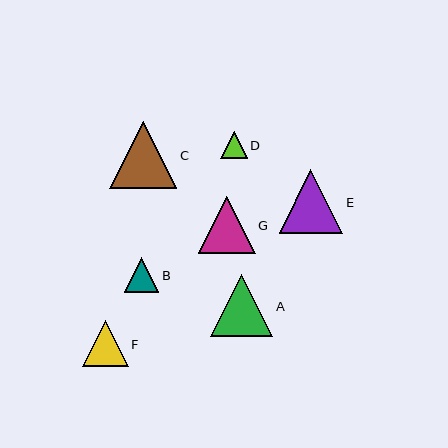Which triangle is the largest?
Triangle C is the largest with a size of approximately 68 pixels.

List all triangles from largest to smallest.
From largest to smallest: C, E, A, G, F, B, D.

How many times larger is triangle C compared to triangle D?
Triangle C is approximately 2.5 times the size of triangle D.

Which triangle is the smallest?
Triangle D is the smallest with a size of approximately 27 pixels.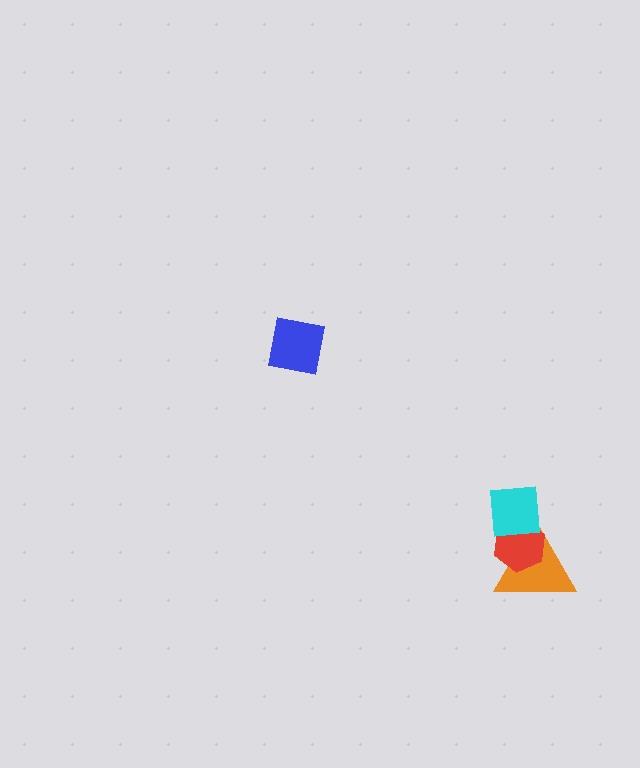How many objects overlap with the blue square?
0 objects overlap with the blue square.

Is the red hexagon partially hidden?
Yes, it is partially covered by another shape.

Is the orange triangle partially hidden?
Yes, it is partially covered by another shape.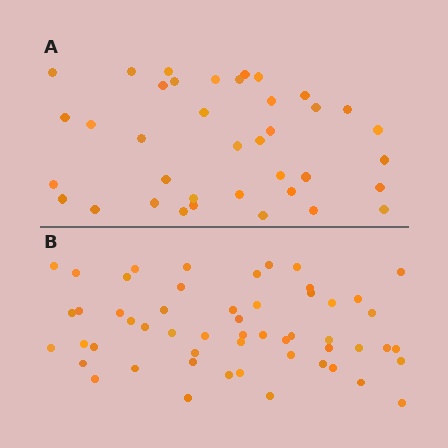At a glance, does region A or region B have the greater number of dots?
Region B (the bottom region) has more dots.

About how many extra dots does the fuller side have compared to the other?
Region B has approximately 15 more dots than region A.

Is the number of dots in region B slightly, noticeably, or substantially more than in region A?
Region B has noticeably more, but not dramatically so. The ratio is roughly 1.4 to 1.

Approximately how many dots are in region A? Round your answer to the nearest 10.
About 40 dots. (The exact count is 38, which rounds to 40.)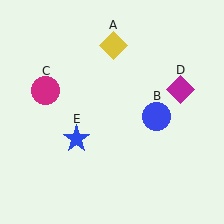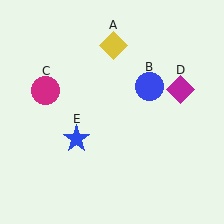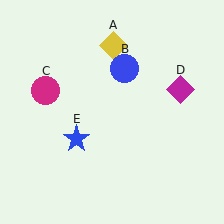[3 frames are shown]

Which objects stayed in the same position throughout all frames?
Yellow diamond (object A) and magenta circle (object C) and magenta diamond (object D) and blue star (object E) remained stationary.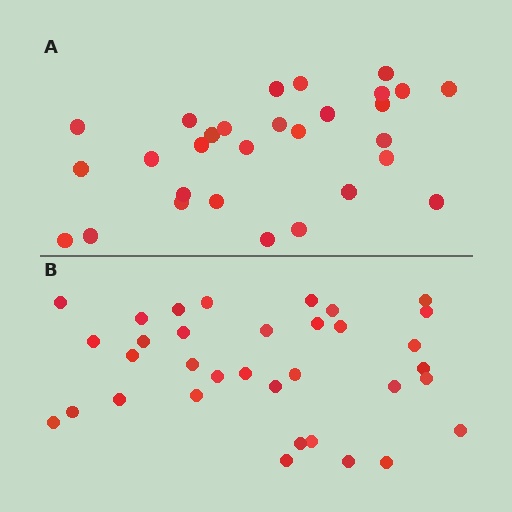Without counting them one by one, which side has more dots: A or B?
Region B (the bottom region) has more dots.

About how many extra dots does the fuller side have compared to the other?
Region B has about 5 more dots than region A.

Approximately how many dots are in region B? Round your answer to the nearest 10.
About 30 dots. (The exact count is 34, which rounds to 30.)